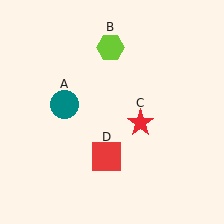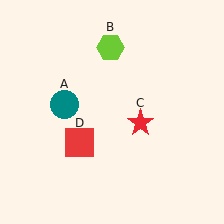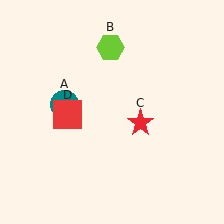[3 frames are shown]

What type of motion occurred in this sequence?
The red square (object D) rotated clockwise around the center of the scene.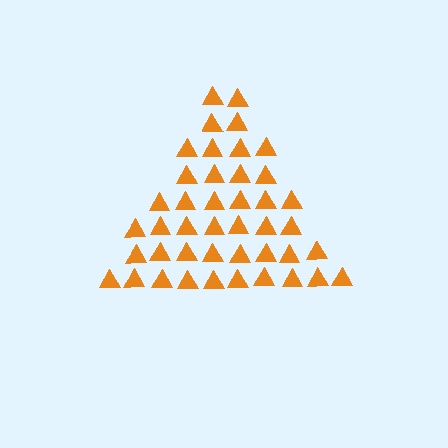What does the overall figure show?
The overall figure shows a triangle.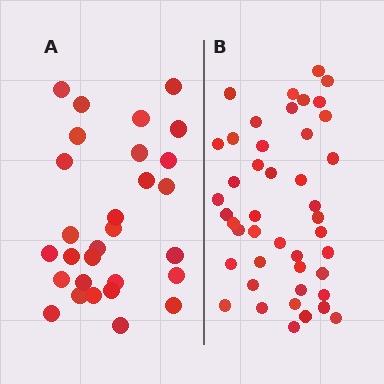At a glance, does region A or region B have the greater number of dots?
Region B (the right region) has more dots.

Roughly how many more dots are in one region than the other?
Region B has approximately 15 more dots than region A.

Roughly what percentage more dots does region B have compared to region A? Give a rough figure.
About 50% more.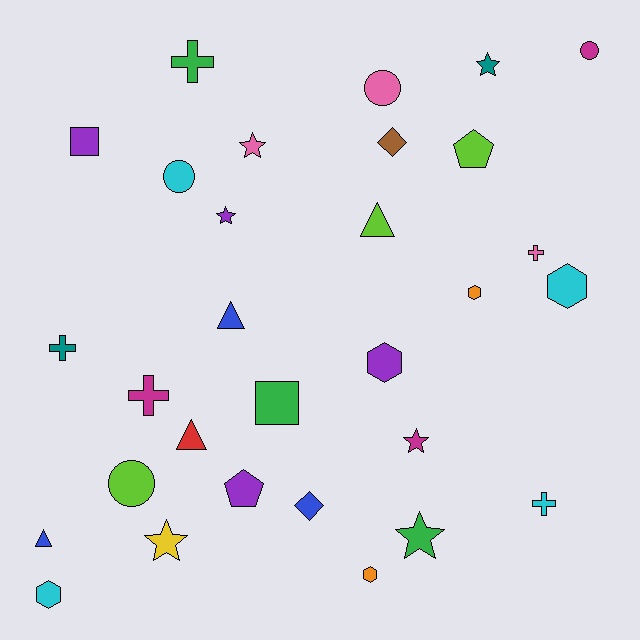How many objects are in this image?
There are 30 objects.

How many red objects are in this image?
There is 1 red object.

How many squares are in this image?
There are 2 squares.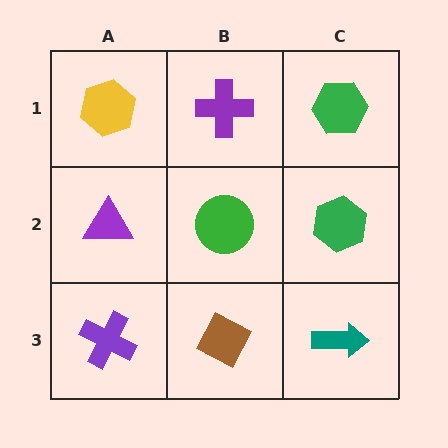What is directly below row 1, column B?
A green circle.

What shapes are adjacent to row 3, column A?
A purple triangle (row 2, column A), a brown diamond (row 3, column B).